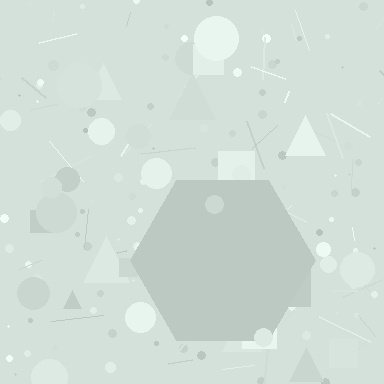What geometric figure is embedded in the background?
A hexagon is embedded in the background.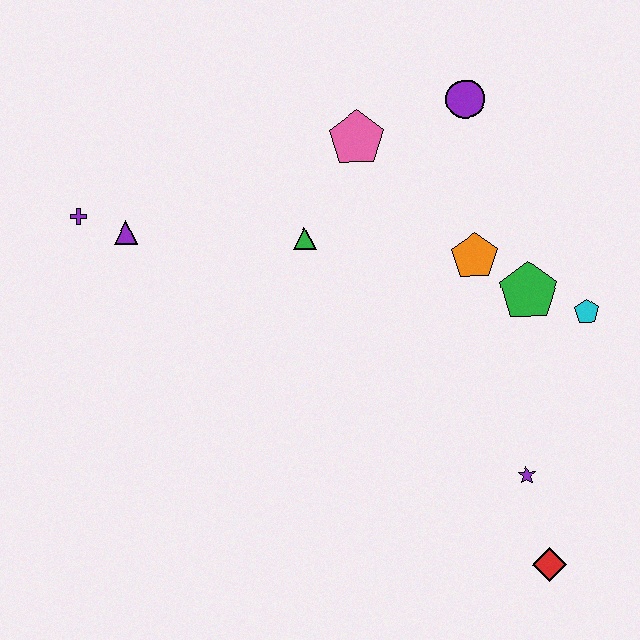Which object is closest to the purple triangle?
The purple cross is closest to the purple triangle.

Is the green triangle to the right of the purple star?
No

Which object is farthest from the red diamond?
The purple cross is farthest from the red diamond.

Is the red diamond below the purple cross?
Yes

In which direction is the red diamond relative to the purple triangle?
The red diamond is to the right of the purple triangle.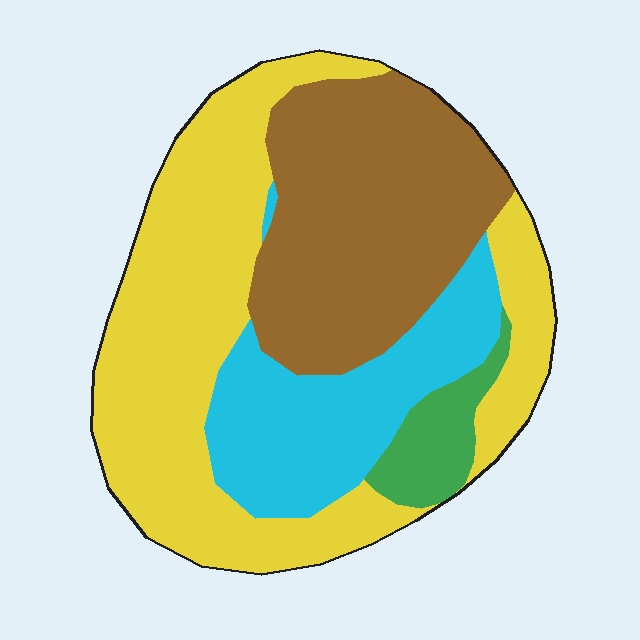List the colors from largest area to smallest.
From largest to smallest: yellow, brown, cyan, green.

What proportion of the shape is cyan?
Cyan takes up about one fifth (1/5) of the shape.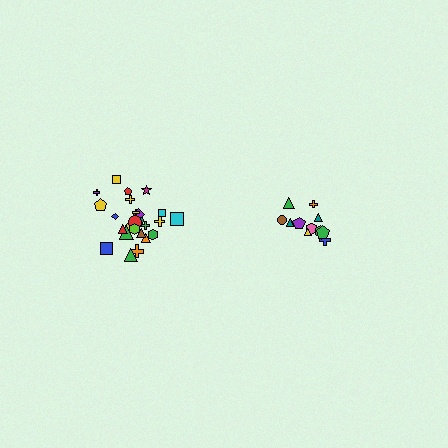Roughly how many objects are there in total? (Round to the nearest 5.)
Roughly 35 objects in total.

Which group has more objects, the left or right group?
The left group.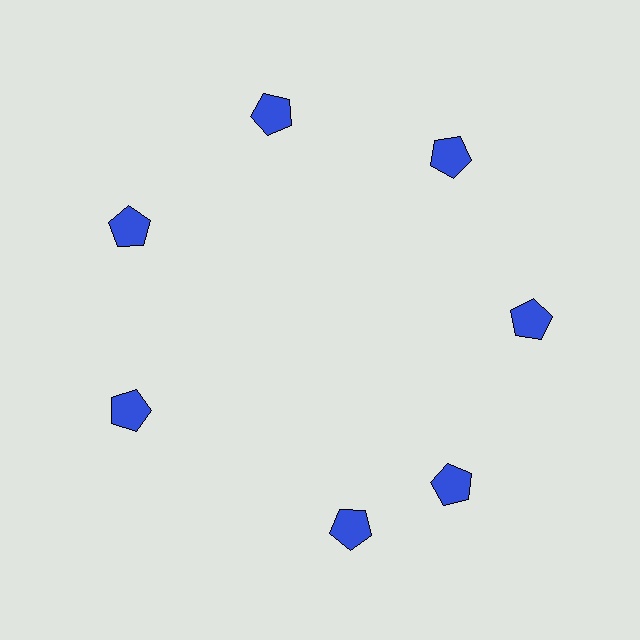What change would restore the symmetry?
The symmetry would be restored by rotating it back into even spacing with its neighbors so that all 7 pentagons sit at equal angles and equal distance from the center.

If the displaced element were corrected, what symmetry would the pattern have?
It would have 7-fold rotational symmetry — the pattern would map onto itself every 51 degrees.